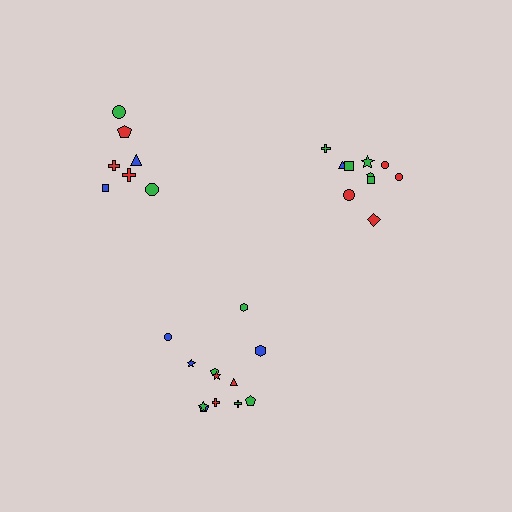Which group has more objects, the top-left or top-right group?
The top-right group.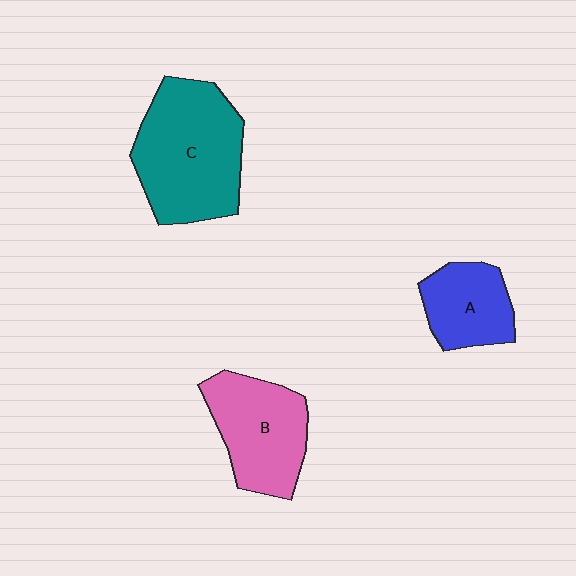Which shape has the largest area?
Shape C (teal).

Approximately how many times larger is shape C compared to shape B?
Approximately 1.4 times.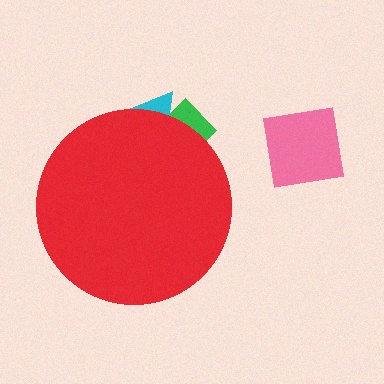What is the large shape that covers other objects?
A red circle.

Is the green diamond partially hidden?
Yes, the green diamond is partially hidden behind the red circle.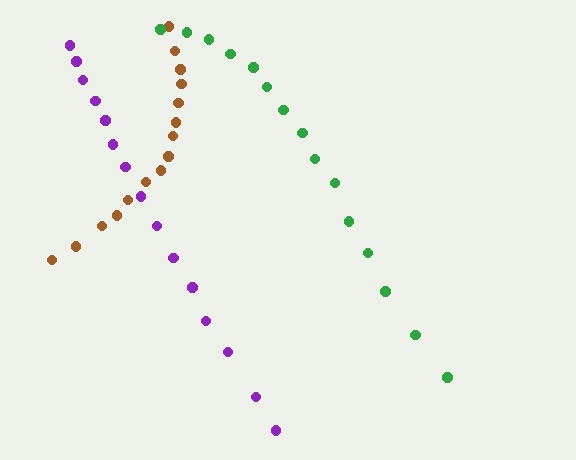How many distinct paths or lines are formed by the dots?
There are 3 distinct paths.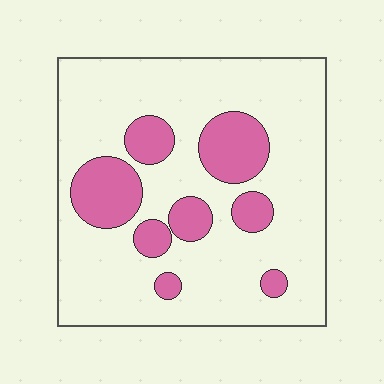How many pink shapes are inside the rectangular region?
8.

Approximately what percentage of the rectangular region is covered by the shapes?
Approximately 20%.